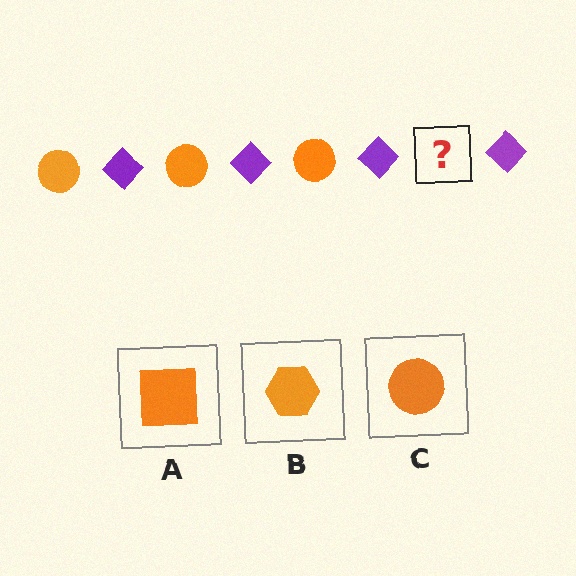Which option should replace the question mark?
Option C.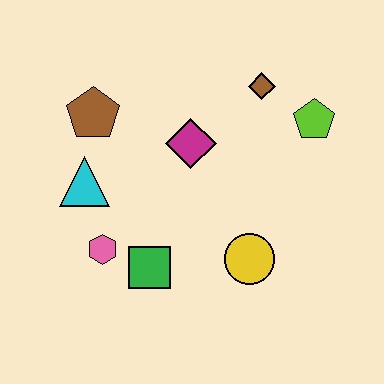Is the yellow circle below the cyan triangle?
Yes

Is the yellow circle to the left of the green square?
No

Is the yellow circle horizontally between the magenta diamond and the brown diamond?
Yes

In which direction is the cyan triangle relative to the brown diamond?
The cyan triangle is to the left of the brown diamond.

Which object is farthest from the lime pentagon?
The pink hexagon is farthest from the lime pentagon.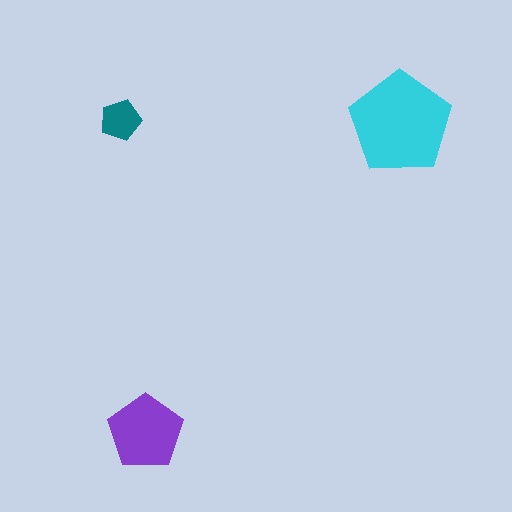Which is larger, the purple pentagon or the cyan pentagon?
The cyan one.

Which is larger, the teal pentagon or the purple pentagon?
The purple one.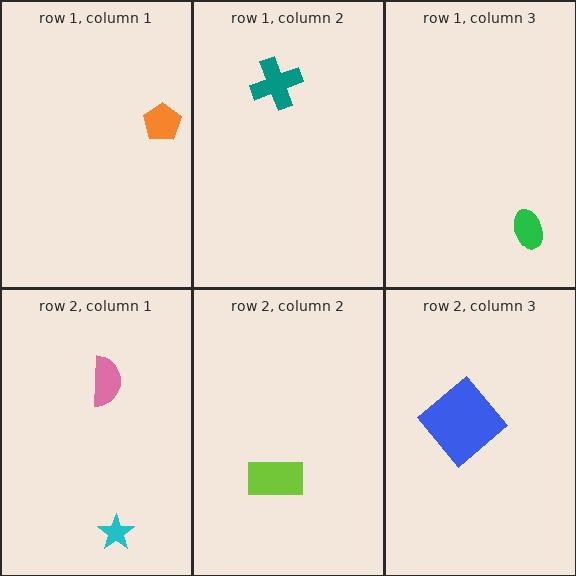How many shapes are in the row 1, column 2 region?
1.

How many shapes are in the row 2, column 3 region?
1.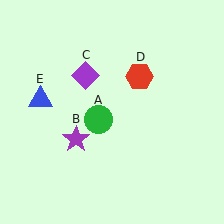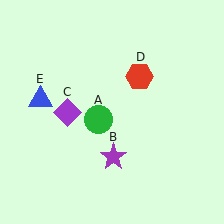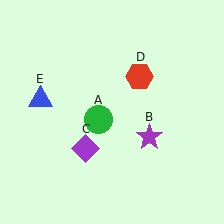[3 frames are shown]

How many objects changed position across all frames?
2 objects changed position: purple star (object B), purple diamond (object C).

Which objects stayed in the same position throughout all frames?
Green circle (object A) and red hexagon (object D) and blue triangle (object E) remained stationary.